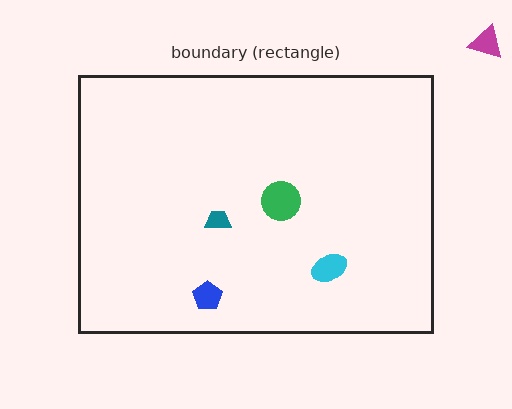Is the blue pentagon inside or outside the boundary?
Inside.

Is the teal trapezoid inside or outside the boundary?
Inside.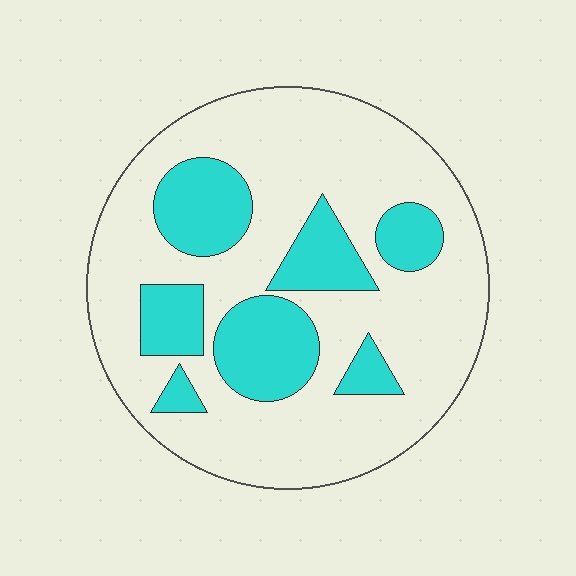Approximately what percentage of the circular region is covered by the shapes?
Approximately 25%.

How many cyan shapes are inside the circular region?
7.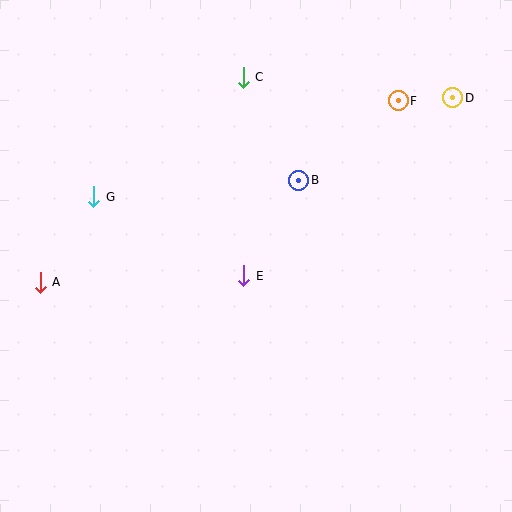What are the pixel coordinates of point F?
Point F is at (398, 101).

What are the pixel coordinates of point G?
Point G is at (94, 197).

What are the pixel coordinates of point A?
Point A is at (40, 282).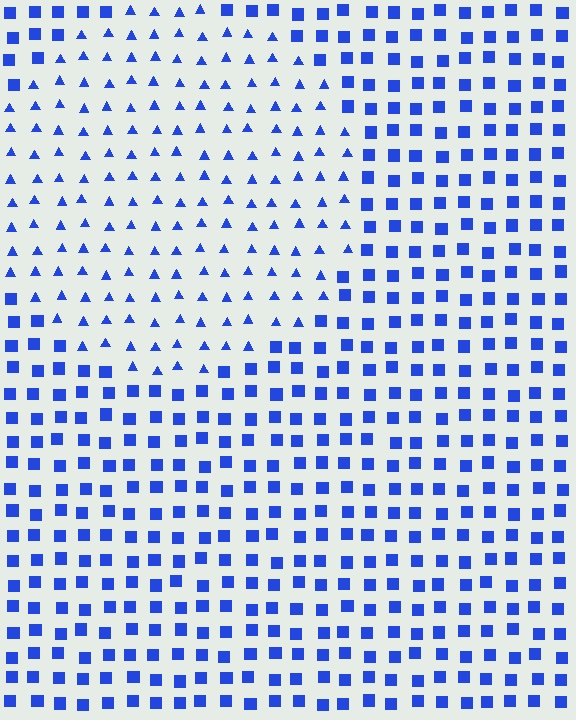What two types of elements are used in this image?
The image uses triangles inside the circle region and squares outside it.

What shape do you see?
I see a circle.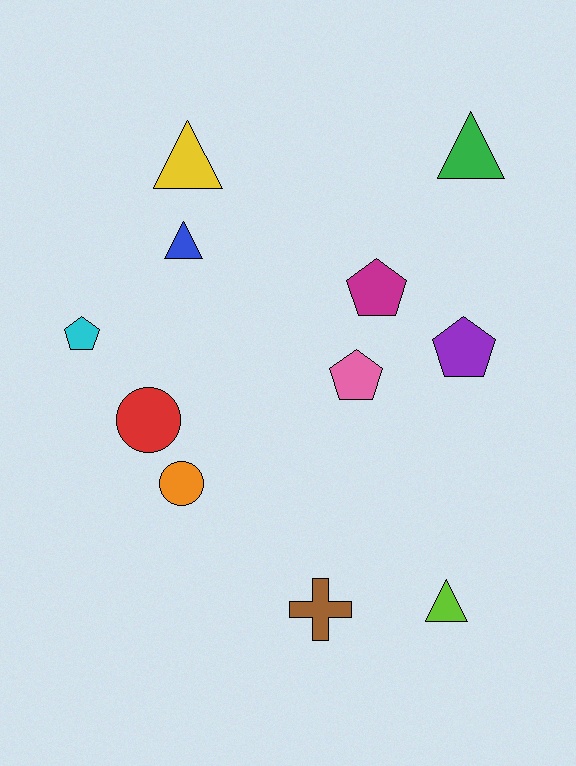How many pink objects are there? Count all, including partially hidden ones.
There is 1 pink object.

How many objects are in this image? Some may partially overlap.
There are 11 objects.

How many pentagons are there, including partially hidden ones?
There are 4 pentagons.